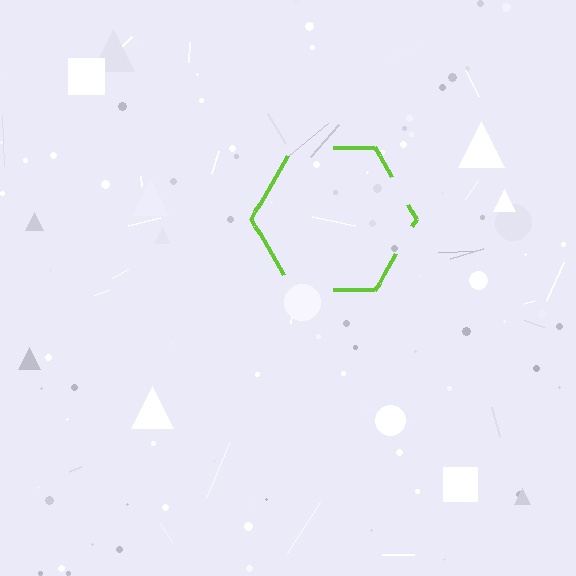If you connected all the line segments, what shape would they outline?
They would outline a hexagon.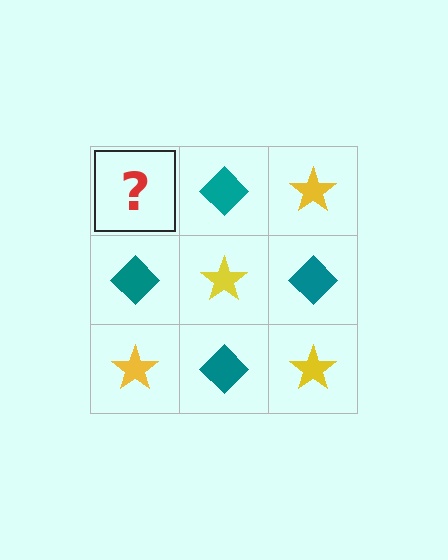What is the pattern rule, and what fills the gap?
The rule is that it alternates yellow star and teal diamond in a checkerboard pattern. The gap should be filled with a yellow star.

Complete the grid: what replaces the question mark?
The question mark should be replaced with a yellow star.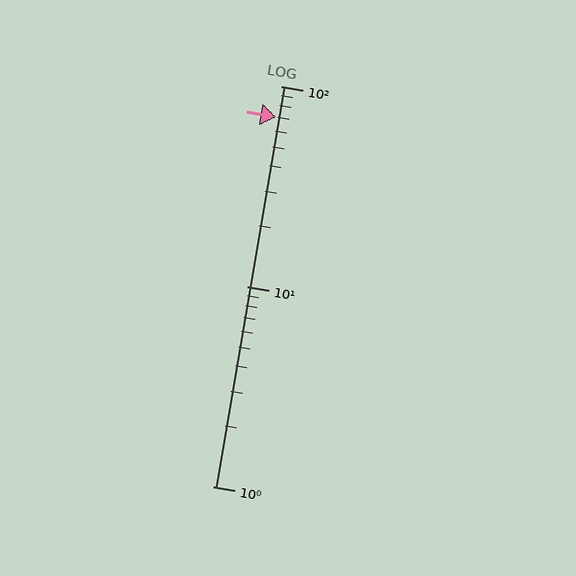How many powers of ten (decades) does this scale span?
The scale spans 2 decades, from 1 to 100.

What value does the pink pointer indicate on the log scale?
The pointer indicates approximately 70.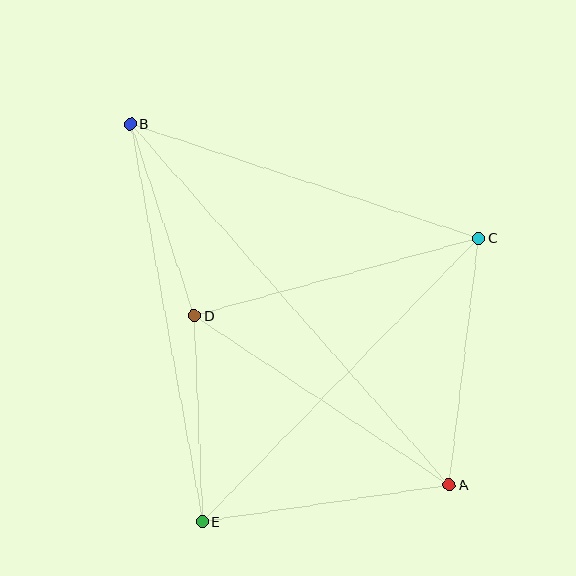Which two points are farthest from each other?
Points A and B are farthest from each other.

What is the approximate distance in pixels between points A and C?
The distance between A and C is approximately 249 pixels.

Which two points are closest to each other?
Points B and D are closest to each other.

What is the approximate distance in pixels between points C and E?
The distance between C and E is approximately 396 pixels.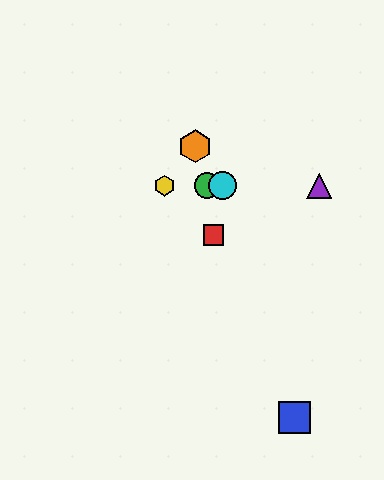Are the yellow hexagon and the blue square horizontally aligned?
No, the yellow hexagon is at y≈186 and the blue square is at y≈417.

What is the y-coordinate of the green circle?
The green circle is at y≈186.